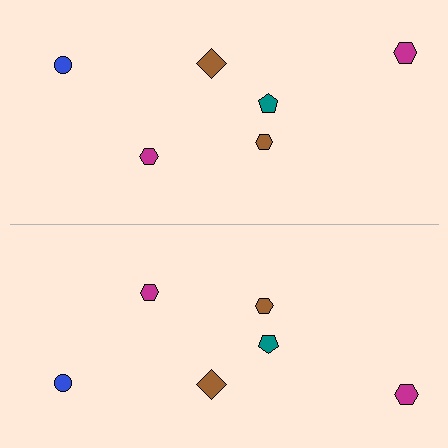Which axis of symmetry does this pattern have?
The pattern has a horizontal axis of symmetry running through the center of the image.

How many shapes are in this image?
There are 12 shapes in this image.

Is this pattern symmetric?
Yes, this pattern has bilateral (reflection) symmetry.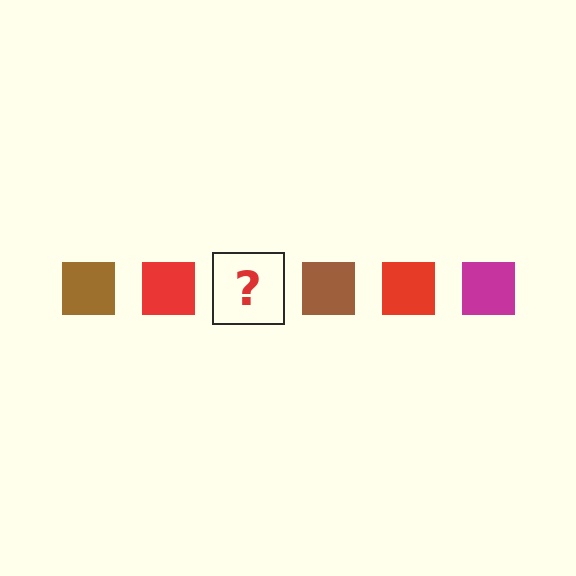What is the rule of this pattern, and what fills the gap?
The rule is that the pattern cycles through brown, red, magenta squares. The gap should be filled with a magenta square.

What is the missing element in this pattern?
The missing element is a magenta square.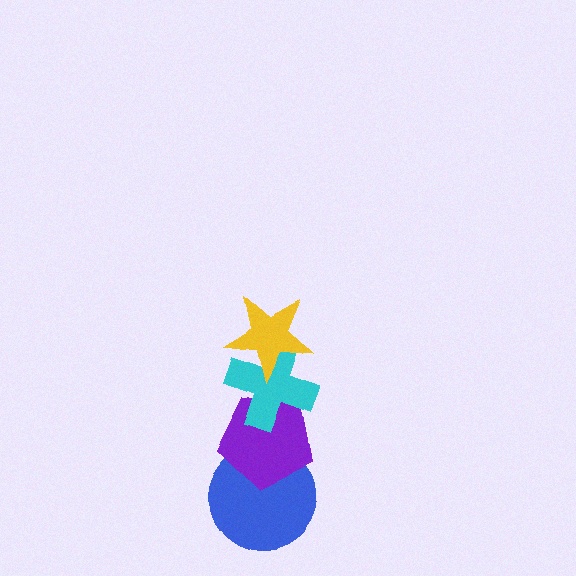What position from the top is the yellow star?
The yellow star is 1st from the top.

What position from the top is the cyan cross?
The cyan cross is 2nd from the top.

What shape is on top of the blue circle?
The purple pentagon is on top of the blue circle.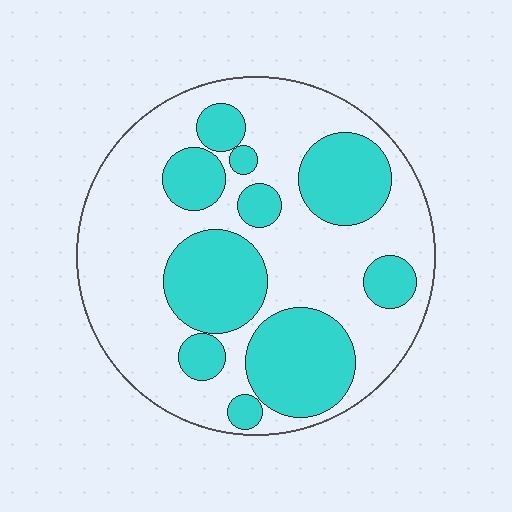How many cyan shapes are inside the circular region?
10.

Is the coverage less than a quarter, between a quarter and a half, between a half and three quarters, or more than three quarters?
Between a quarter and a half.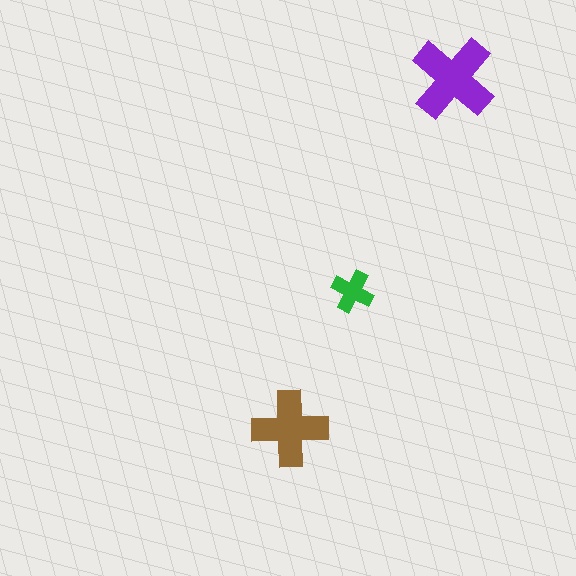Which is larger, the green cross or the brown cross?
The brown one.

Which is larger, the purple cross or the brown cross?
The purple one.